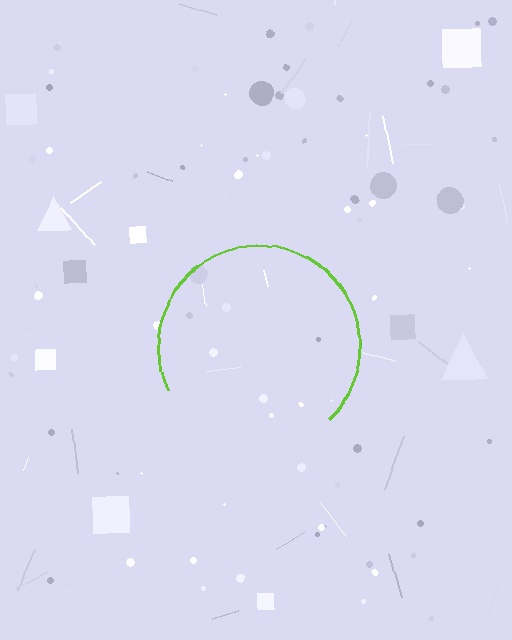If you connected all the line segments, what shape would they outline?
They would outline a circle.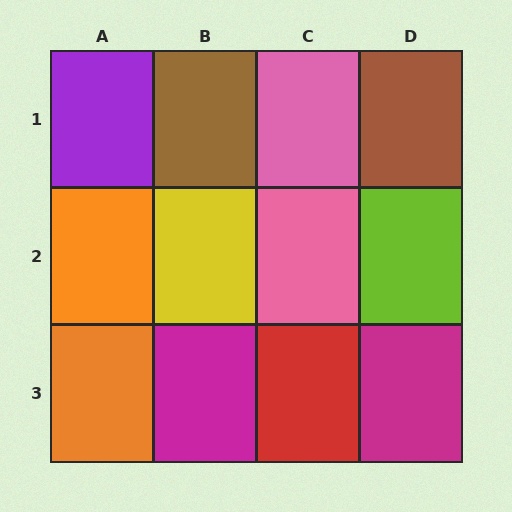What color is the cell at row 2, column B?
Yellow.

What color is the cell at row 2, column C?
Pink.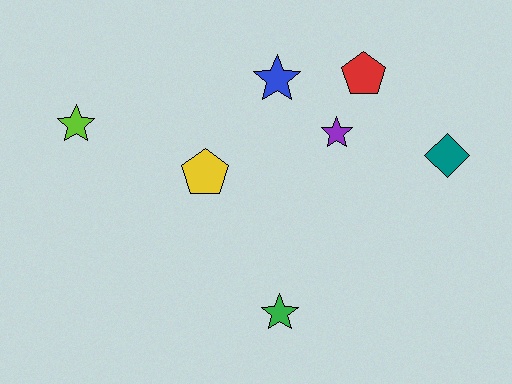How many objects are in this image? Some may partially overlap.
There are 7 objects.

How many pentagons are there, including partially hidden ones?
There are 2 pentagons.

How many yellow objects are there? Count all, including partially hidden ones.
There is 1 yellow object.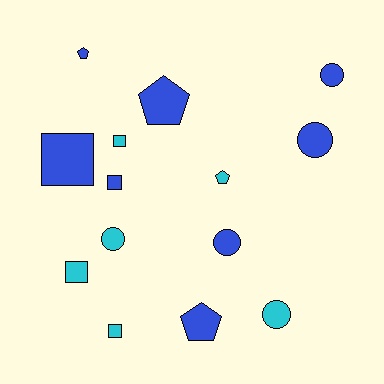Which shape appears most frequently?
Circle, with 5 objects.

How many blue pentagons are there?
There are 3 blue pentagons.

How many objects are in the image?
There are 14 objects.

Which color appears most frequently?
Blue, with 8 objects.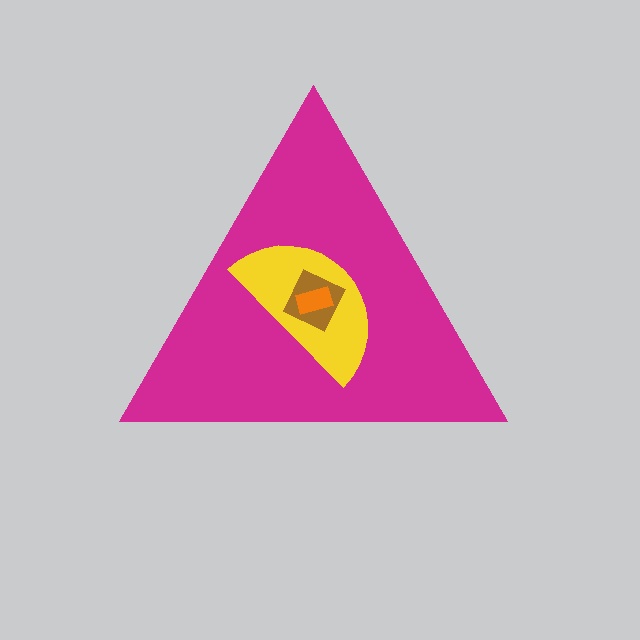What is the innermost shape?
The orange rectangle.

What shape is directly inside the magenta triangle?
The yellow semicircle.